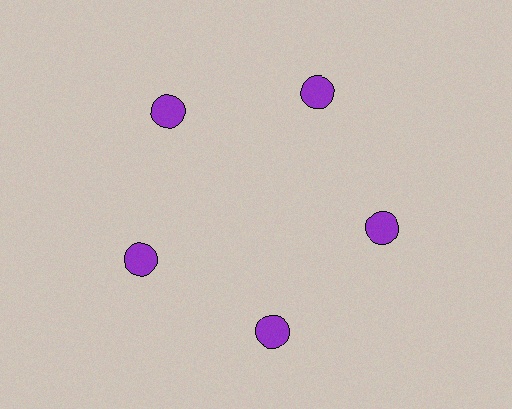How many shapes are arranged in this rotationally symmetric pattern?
There are 5 shapes, arranged in 5 groups of 1.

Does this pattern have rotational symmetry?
Yes, this pattern has 5-fold rotational symmetry. It looks the same after rotating 72 degrees around the center.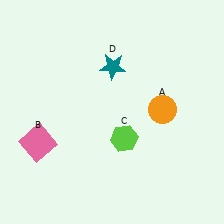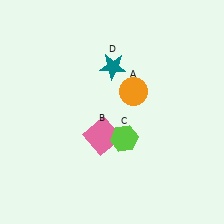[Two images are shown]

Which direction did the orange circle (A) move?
The orange circle (A) moved left.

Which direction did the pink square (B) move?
The pink square (B) moved right.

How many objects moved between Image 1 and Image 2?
2 objects moved between the two images.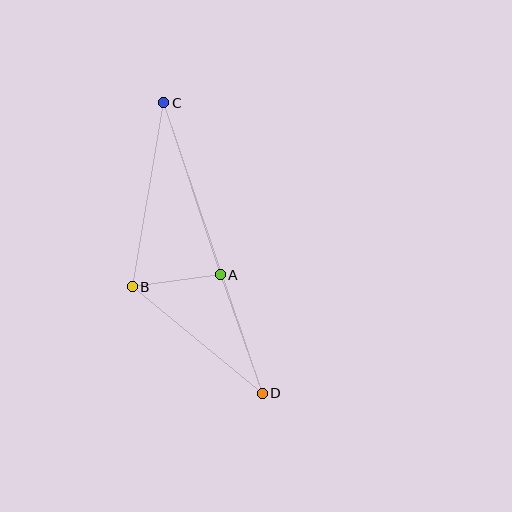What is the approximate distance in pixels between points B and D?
The distance between B and D is approximately 168 pixels.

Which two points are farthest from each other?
Points C and D are farthest from each other.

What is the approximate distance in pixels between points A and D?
The distance between A and D is approximately 126 pixels.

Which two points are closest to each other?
Points A and B are closest to each other.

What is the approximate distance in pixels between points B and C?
The distance between B and C is approximately 186 pixels.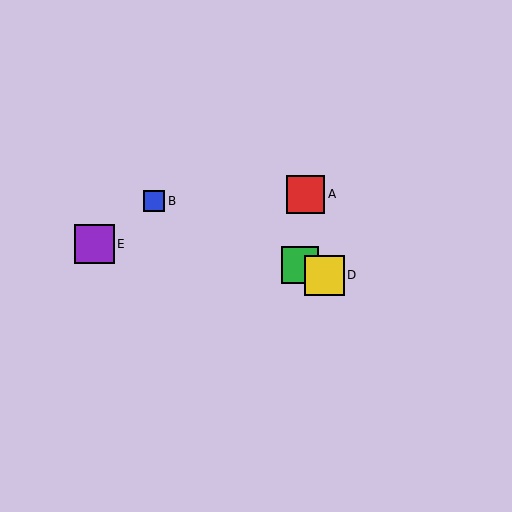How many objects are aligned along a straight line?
3 objects (B, C, D) are aligned along a straight line.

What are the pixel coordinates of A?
Object A is at (306, 194).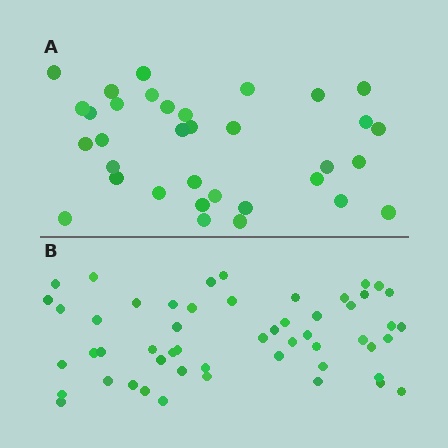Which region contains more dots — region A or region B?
Region B (the bottom region) has more dots.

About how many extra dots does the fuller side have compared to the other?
Region B has approximately 20 more dots than region A.